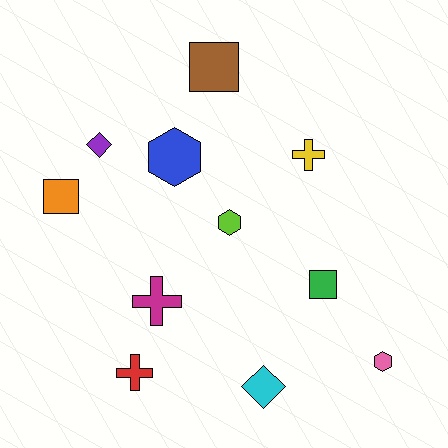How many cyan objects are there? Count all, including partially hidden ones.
There is 1 cyan object.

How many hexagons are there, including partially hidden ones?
There are 3 hexagons.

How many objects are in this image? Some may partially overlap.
There are 11 objects.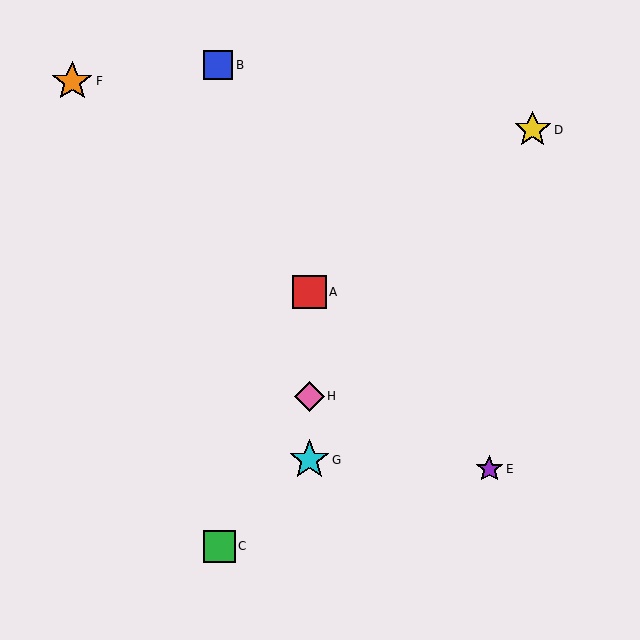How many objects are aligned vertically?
3 objects (A, G, H) are aligned vertically.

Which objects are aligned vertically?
Objects A, G, H are aligned vertically.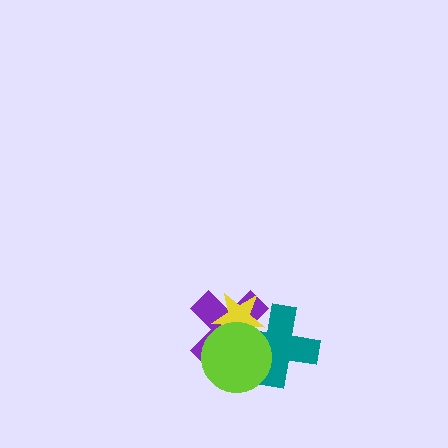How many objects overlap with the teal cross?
3 objects overlap with the teal cross.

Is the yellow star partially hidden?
Yes, it is partially covered by another shape.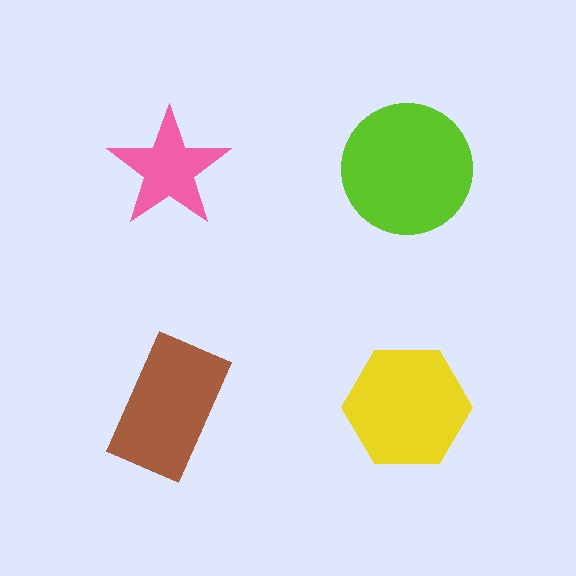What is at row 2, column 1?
A brown rectangle.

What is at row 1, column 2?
A lime circle.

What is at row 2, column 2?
A yellow hexagon.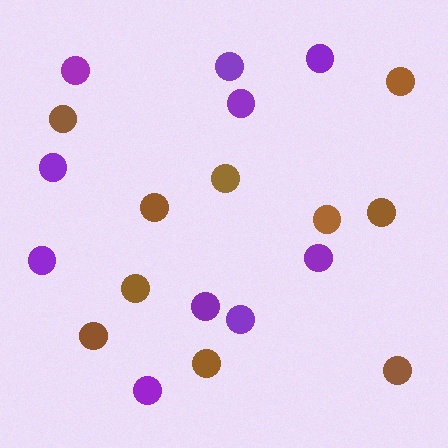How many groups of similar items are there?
There are 2 groups: one group of purple circles (10) and one group of brown circles (10).